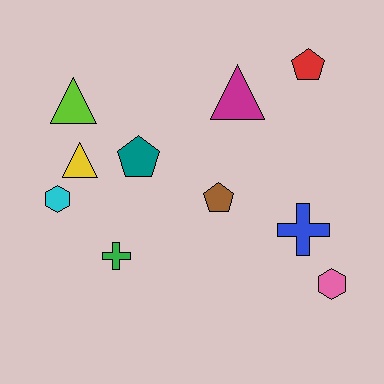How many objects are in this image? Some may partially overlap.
There are 10 objects.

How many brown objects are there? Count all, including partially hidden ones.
There is 1 brown object.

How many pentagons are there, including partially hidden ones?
There are 3 pentagons.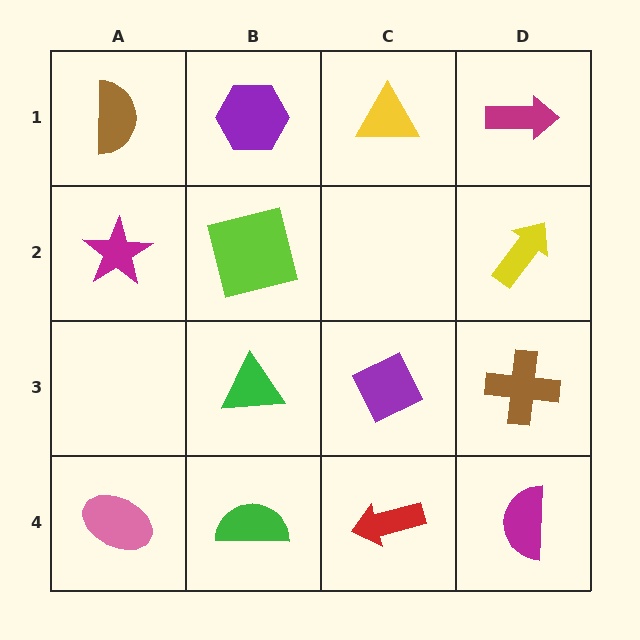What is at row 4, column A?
A pink ellipse.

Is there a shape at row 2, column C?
No, that cell is empty.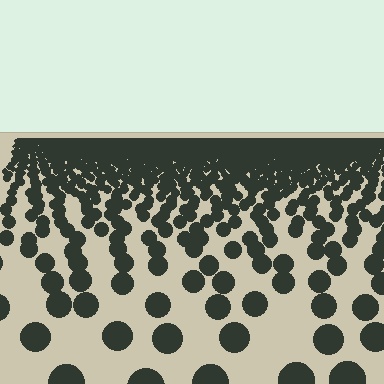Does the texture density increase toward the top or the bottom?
Density increases toward the top.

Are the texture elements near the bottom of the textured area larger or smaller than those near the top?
Larger. Near the bottom, elements are closer to the viewer and appear at a bigger on-screen size.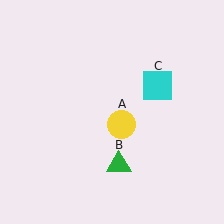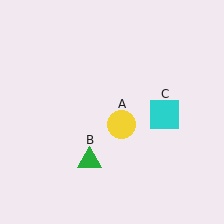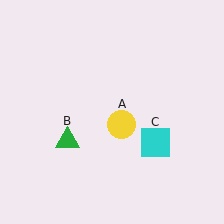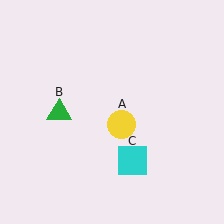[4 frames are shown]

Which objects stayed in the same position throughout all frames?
Yellow circle (object A) remained stationary.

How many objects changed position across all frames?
2 objects changed position: green triangle (object B), cyan square (object C).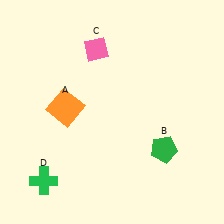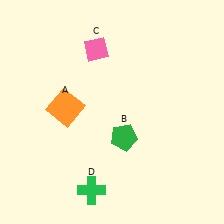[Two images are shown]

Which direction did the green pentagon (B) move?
The green pentagon (B) moved left.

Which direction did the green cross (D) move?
The green cross (D) moved right.